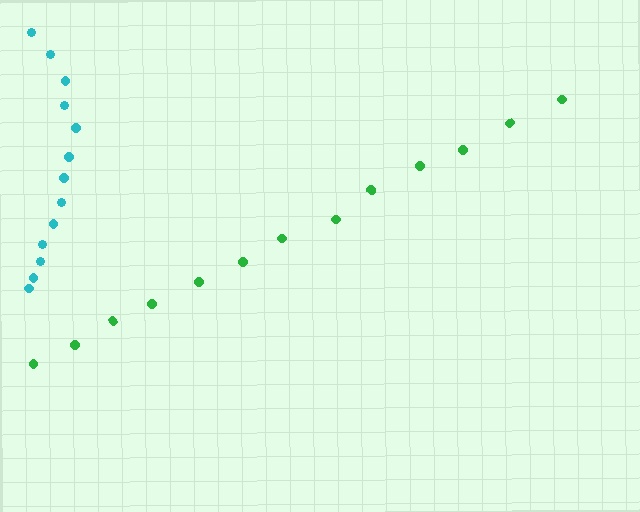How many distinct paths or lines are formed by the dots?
There are 2 distinct paths.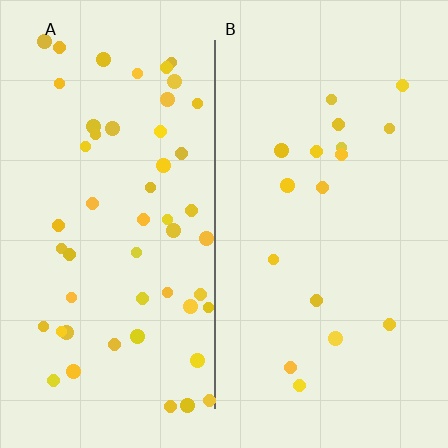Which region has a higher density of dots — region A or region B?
A (the left).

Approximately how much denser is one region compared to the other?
Approximately 3.1× — region A over region B.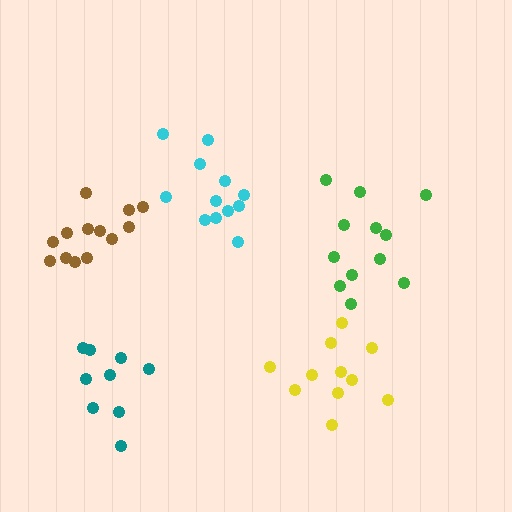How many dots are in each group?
Group 1: 12 dots, Group 2: 11 dots, Group 3: 12 dots, Group 4: 9 dots, Group 5: 13 dots (57 total).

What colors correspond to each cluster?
The clusters are colored: cyan, yellow, green, teal, brown.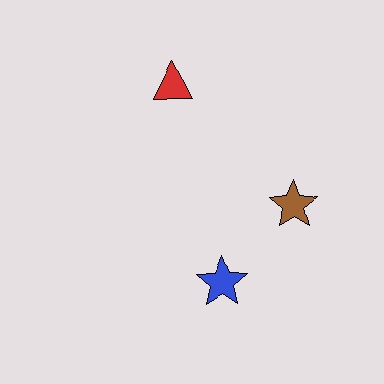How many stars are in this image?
There are 2 stars.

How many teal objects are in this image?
There are no teal objects.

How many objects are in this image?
There are 3 objects.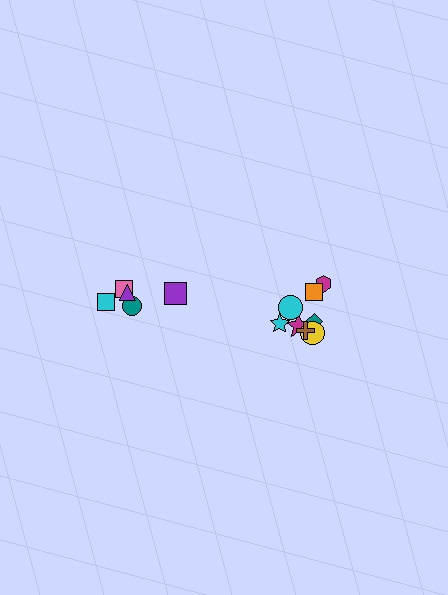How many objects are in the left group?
There are 5 objects.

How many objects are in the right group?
There are 8 objects.